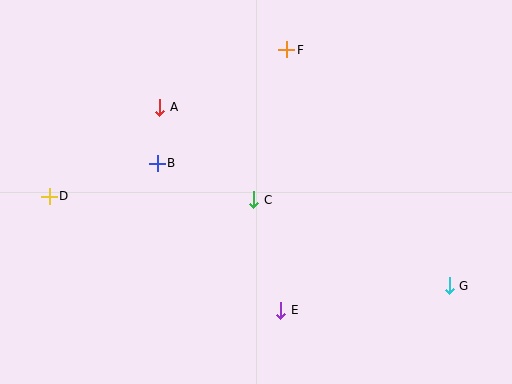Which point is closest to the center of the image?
Point C at (254, 200) is closest to the center.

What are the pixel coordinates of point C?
Point C is at (254, 200).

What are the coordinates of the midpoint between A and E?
The midpoint between A and E is at (220, 209).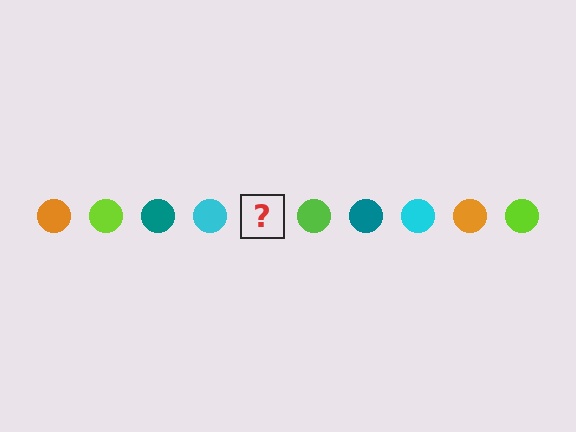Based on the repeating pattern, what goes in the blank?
The blank should be an orange circle.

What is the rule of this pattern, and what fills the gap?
The rule is that the pattern cycles through orange, lime, teal, cyan circles. The gap should be filled with an orange circle.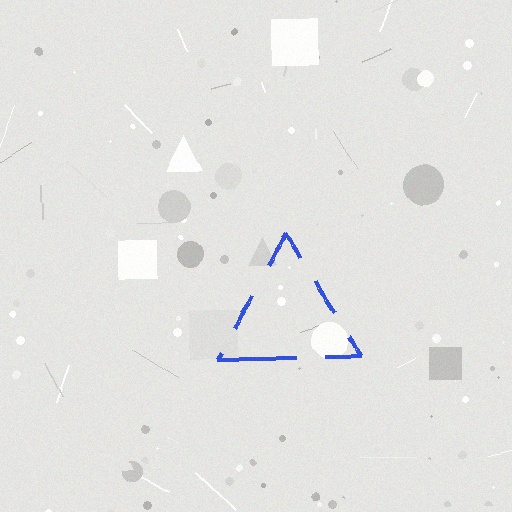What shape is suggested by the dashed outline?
The dashed outline suggests a triangle.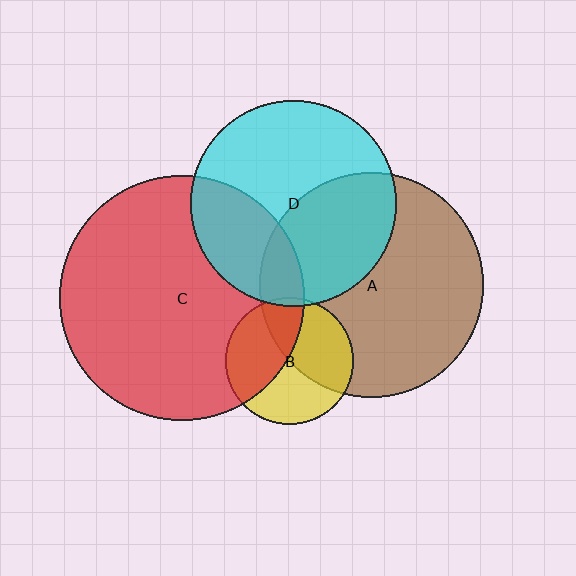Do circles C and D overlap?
Yes.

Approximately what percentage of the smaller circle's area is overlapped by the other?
Approximately 30%.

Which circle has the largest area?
Circle C (red).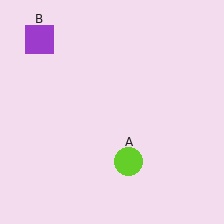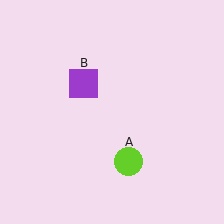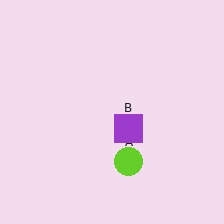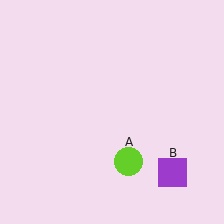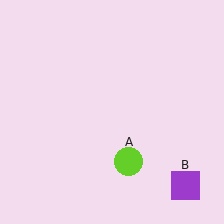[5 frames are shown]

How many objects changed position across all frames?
1 object changed position: purple square (object B).